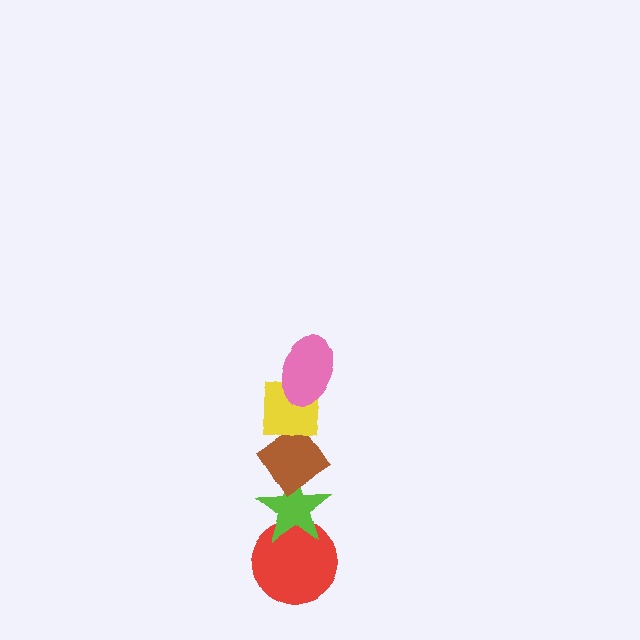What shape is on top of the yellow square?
The pink ellipse is on top of the yellow square.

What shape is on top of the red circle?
The lime star is on top of the red circle.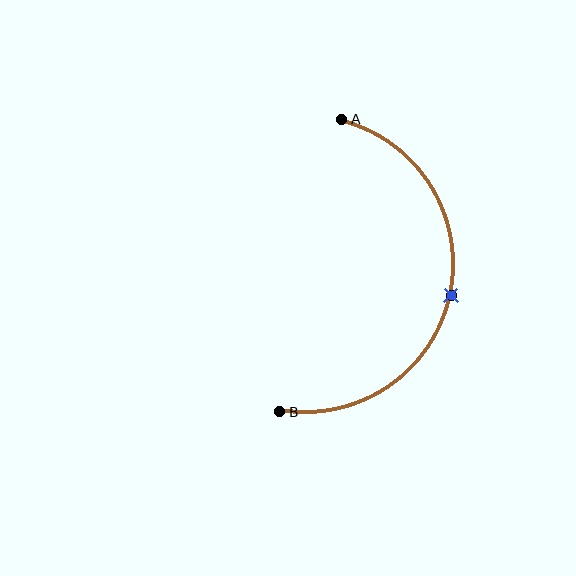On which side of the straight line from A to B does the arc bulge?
The arc bulges to the right of the straight line connecting A and B.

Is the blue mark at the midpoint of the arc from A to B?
Yes. The blue mark lies on the arc at equal arc-length from both A and B — it is the arc midpoint.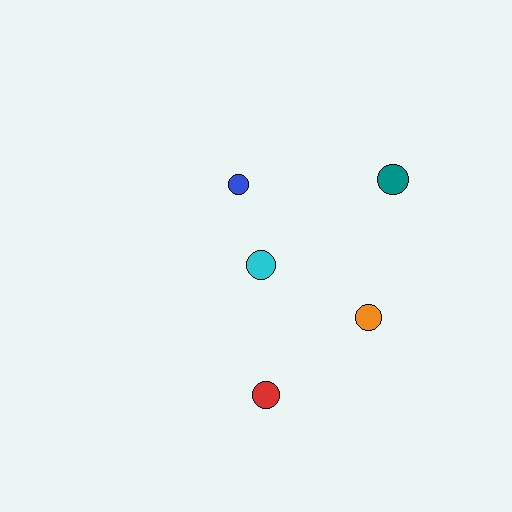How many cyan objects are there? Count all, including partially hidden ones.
There is 1 cyan object.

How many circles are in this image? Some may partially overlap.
There are 5 circles.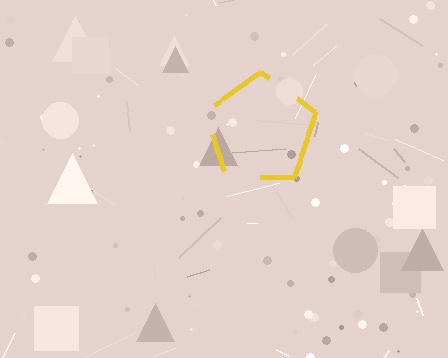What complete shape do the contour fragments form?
The contour fragments form a pentagon.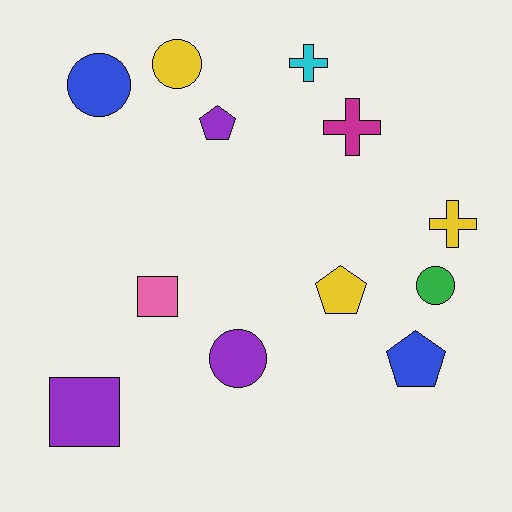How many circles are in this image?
There are 4 circles.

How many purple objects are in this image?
There are 3 purple objects.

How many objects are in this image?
There are 12 objects.